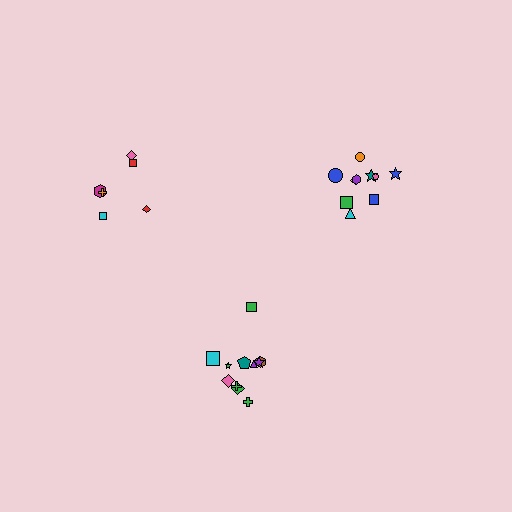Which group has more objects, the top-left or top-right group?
The top-right group.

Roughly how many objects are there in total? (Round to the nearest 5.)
Roughly 30 objects in total.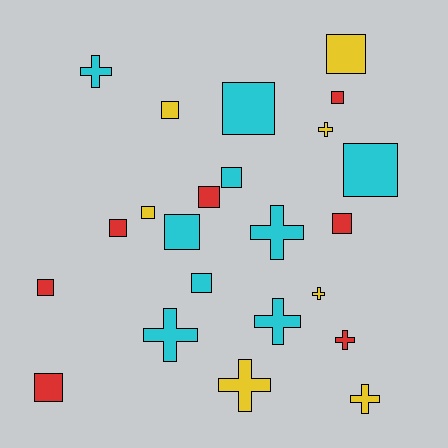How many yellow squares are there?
There are 3 yellow squares.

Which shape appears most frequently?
Square, with 14 objects.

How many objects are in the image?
There are 23 objects.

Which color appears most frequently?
Cyan, with 9 objects.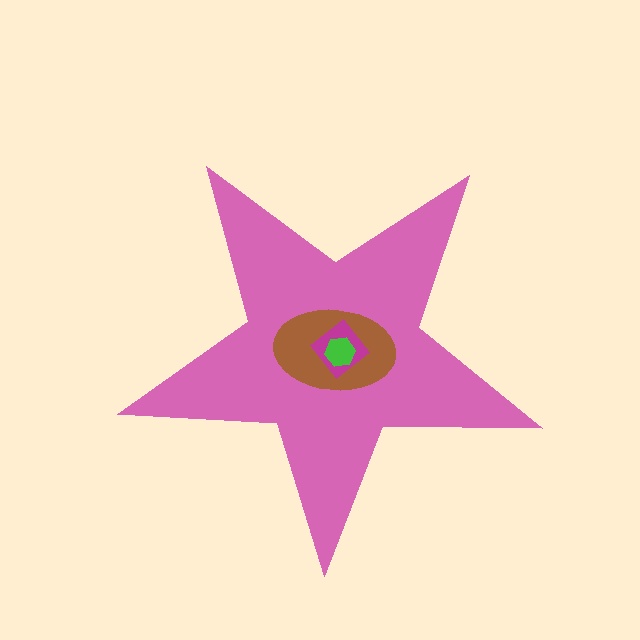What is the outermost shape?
The pink star.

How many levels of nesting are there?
4.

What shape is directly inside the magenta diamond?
The green hexagon.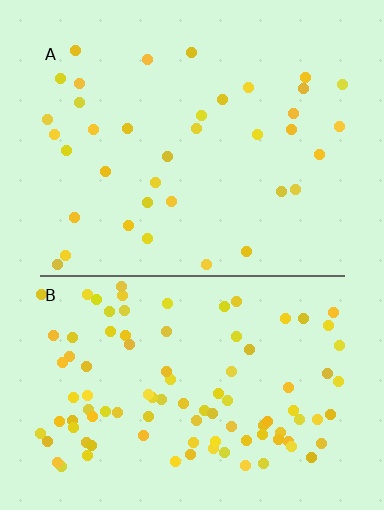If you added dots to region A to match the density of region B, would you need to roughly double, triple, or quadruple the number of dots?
Approximately triple.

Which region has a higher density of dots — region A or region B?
B (the bottom).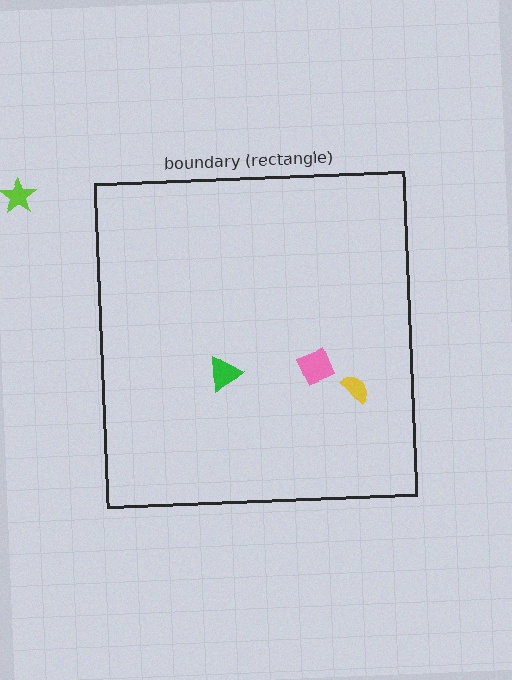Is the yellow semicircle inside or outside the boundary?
Inside.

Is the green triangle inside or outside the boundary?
Inside.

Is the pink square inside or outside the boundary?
Inside.